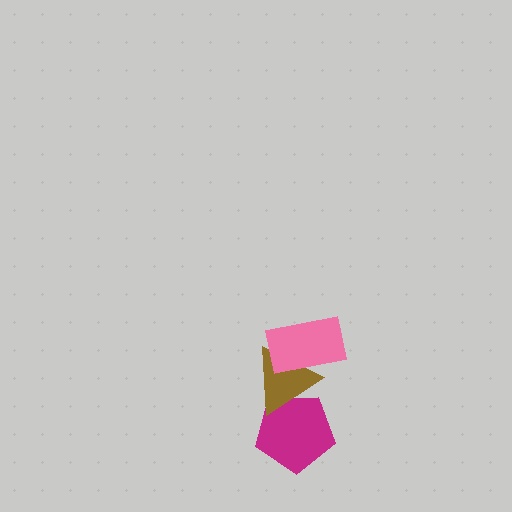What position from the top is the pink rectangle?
The pink rectangle is 1st from the top.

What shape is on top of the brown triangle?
The pink rectangle is on top of the brown triangle.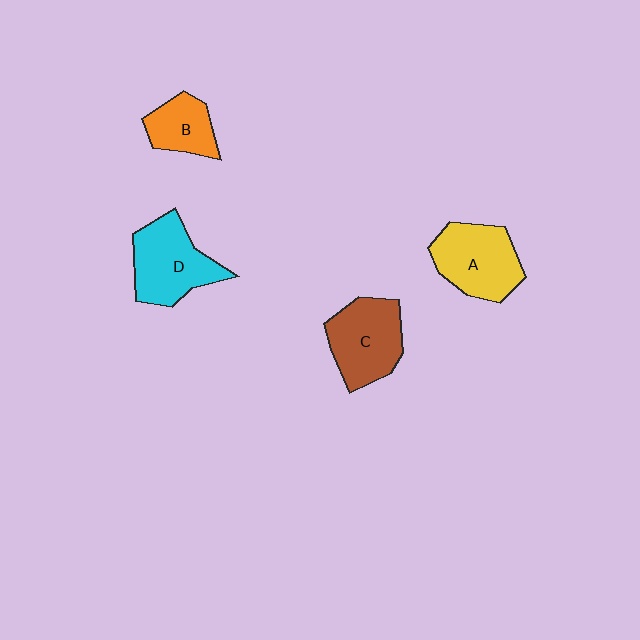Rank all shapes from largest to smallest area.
From largest to smallest: D (cyan), A (yellow), C (brown), B (orange).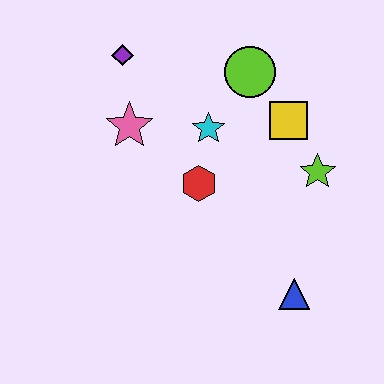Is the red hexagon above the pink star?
No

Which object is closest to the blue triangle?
The lime star is closest to the blue triangle.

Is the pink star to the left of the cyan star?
Yes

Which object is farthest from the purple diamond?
The blue triangle is farthest from the purple diamond.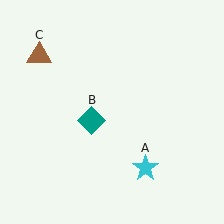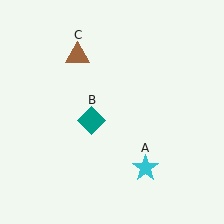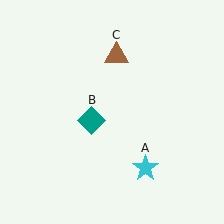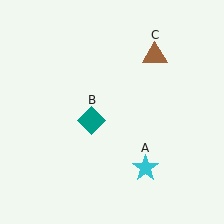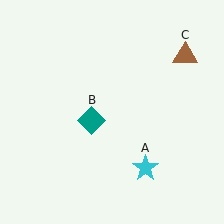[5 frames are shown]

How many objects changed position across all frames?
1 object changed position: brown triangle (object C).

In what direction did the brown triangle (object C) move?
The brown triangle (object C) moved right.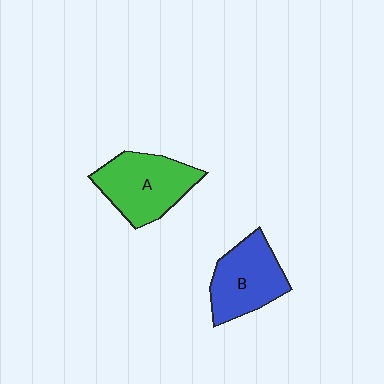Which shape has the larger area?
Shape A (green).